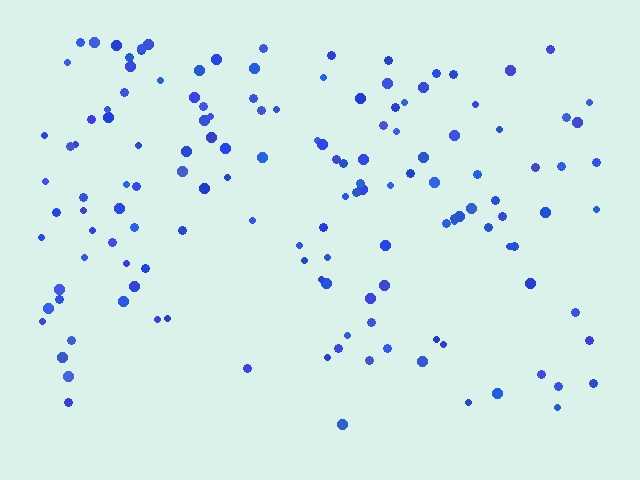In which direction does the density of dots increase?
From bottom to top, with the top side densest.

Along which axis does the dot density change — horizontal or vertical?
Vertical.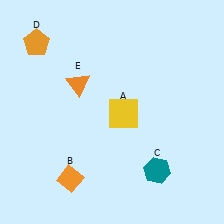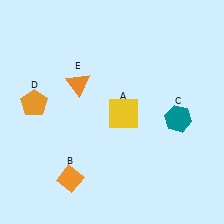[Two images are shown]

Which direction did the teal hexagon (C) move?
The teal hexagon (C) moved up.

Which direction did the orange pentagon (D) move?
The orange pentagon (D) moved down.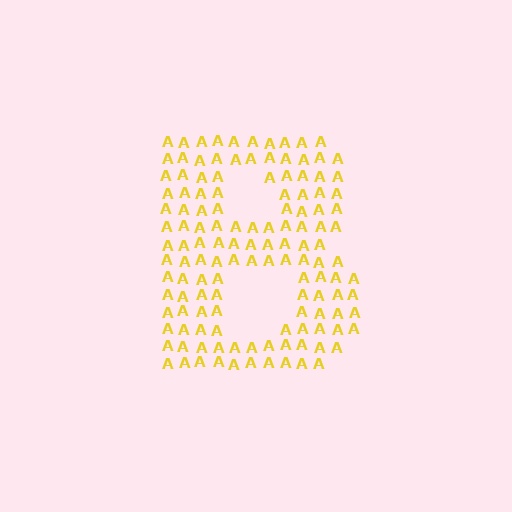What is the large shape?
The large shape is the letter B.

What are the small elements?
The small elements are letter A's.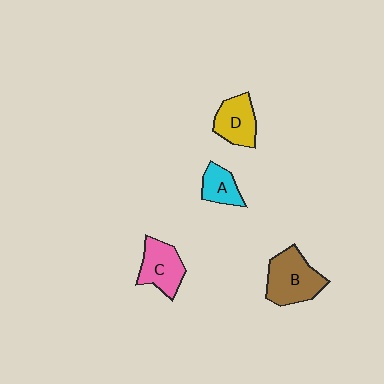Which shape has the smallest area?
Shape A (cyan).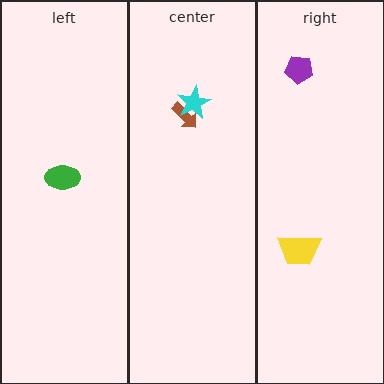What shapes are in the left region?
The green ellipse.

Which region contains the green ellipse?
The left region.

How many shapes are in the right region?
2.